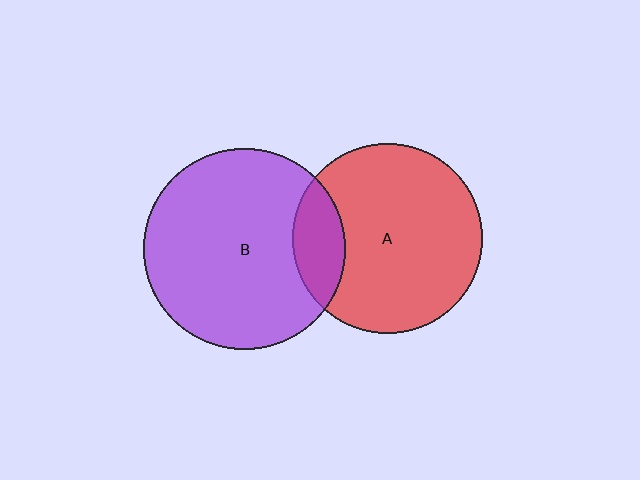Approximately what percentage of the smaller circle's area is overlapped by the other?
Approximately 15%.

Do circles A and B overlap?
Yes.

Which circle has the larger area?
Circle B (purple).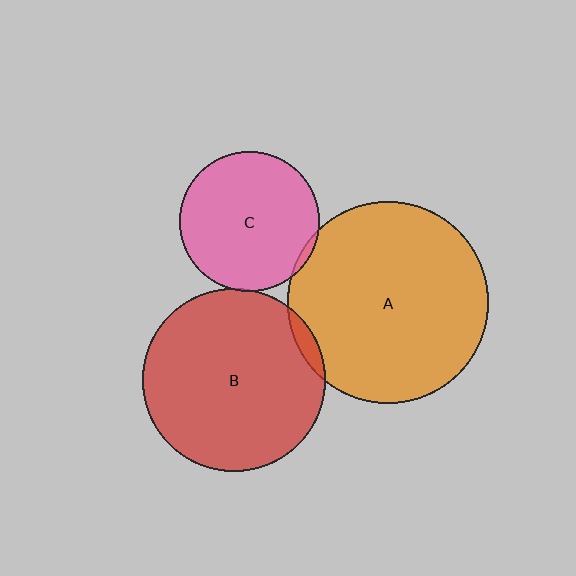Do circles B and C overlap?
Yes.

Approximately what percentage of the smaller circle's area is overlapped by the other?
Approximately 5%.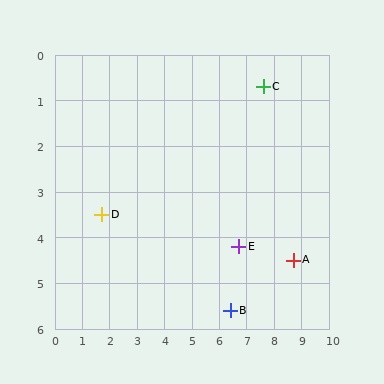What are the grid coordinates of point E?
Point E is at approximately (6.7, 4.2).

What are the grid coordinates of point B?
Point B is at approximately (6.4, 5.6).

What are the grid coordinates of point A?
Point A is at approximately (8.7, 4.5).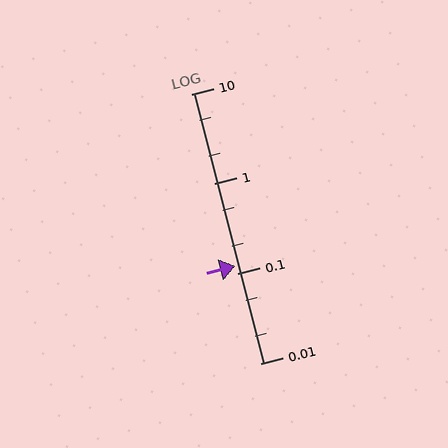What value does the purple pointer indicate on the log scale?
The pointer indicates approximately 0.12.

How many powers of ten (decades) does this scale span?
The scale spans 3 decades, from 0.01 to 10.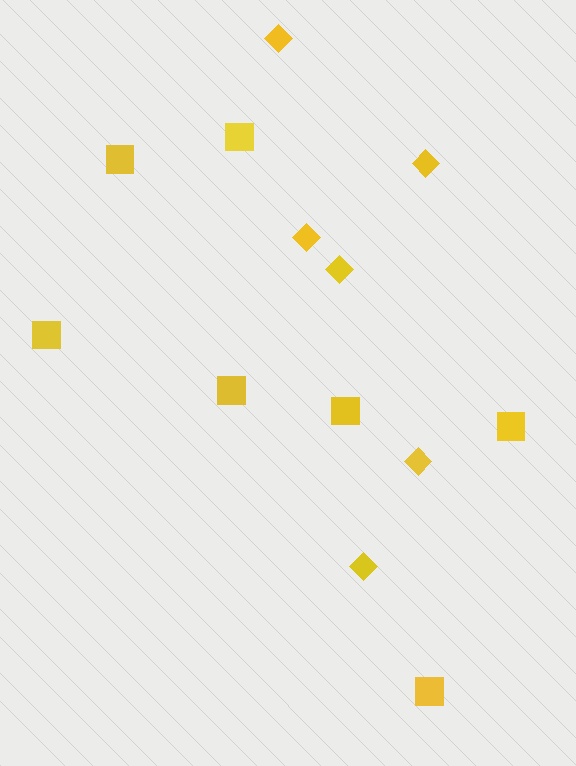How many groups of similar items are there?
There are 2 groups: one group of squares (7) and one group of diamonds (6).